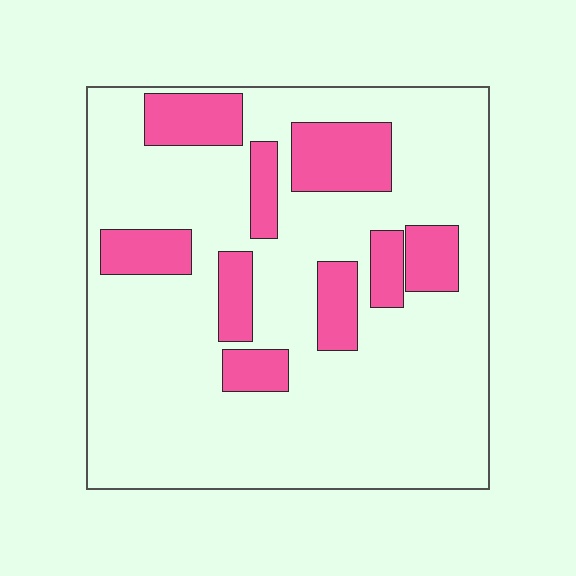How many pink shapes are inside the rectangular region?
9.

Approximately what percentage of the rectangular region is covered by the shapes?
Approximately 20%.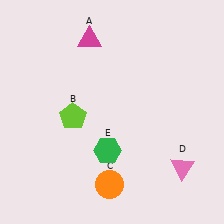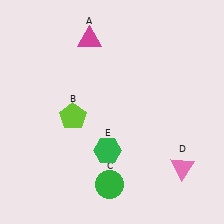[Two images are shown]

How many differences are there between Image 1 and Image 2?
There is 1 difference between the two images.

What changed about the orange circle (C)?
In Image 1, C is orange. In Image 2, it changed to green.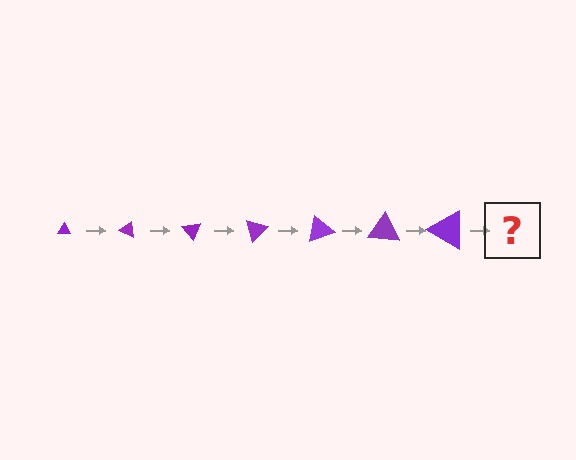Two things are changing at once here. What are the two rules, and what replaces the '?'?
The two rules are that the triangle grows larger each step and it rotates 25 degrees each step. The '?' should be a triangle, larger than the previous one and rotated 175 degrees from the start.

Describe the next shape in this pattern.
It should be a triangle, larger than the previous one and rotated 175 degrees from the start.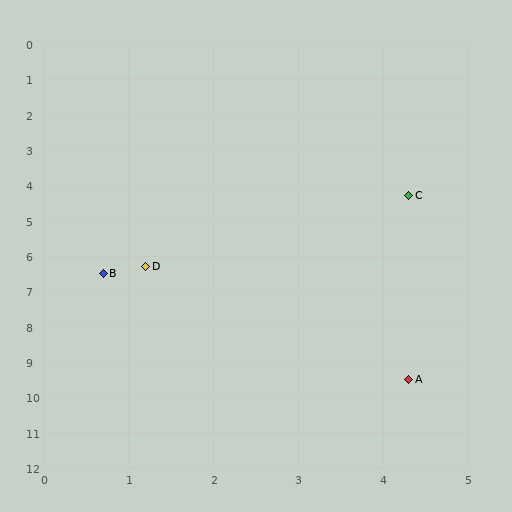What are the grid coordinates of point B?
Point B is at approximately (0.7, 6.5).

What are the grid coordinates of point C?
Point C is at approximately (4.3, 4.3).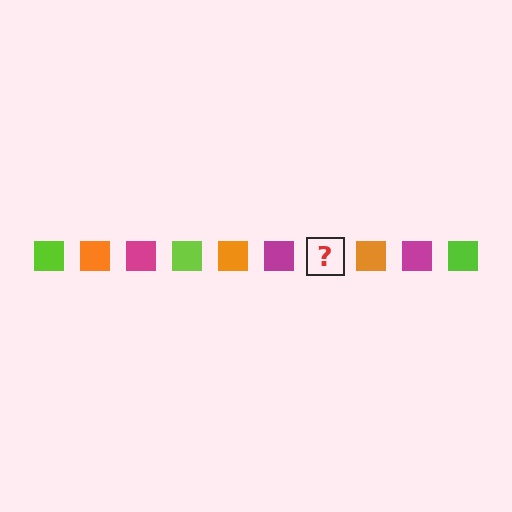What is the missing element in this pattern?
The missing element is a lime square.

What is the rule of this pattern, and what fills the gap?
The rule is that the pattern cycles through lime, orange, magenta squares. The gap should be filled with a lime square.